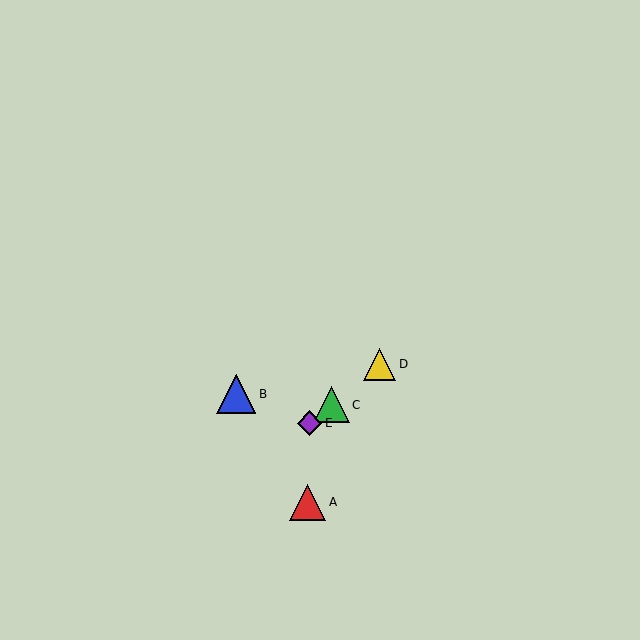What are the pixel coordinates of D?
Object D is at (380, 364).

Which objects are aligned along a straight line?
Objects C, D, E are aligned along a straight line.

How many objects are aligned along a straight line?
3 objects (C, D, E) are aligned along a straight line.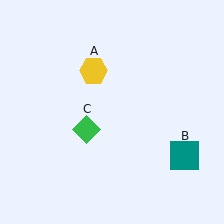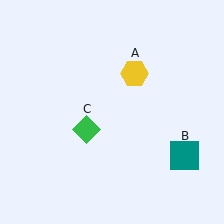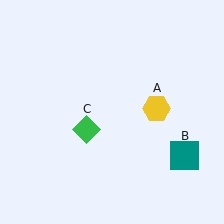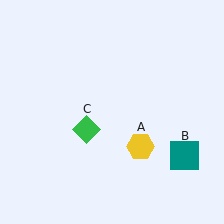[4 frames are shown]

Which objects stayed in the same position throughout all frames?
Teal square (object B) and green diamond (object C) remained stationary.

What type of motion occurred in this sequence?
The yellow hexagon (object A) rotated clockwise around the center of the scene.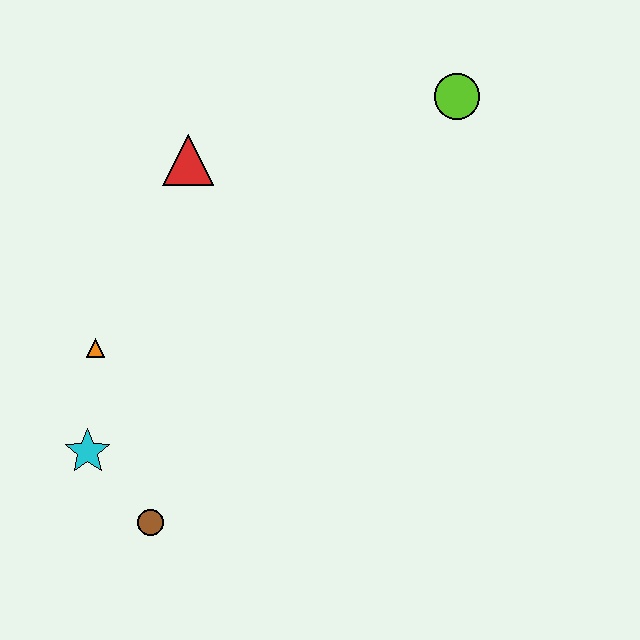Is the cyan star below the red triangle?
Yes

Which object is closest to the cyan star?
The brown circle is closest to the cyan star.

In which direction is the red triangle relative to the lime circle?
The red triangle is to the left of the lime circle.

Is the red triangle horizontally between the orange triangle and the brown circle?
No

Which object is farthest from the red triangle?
The brown circle is farthest from the red triangle.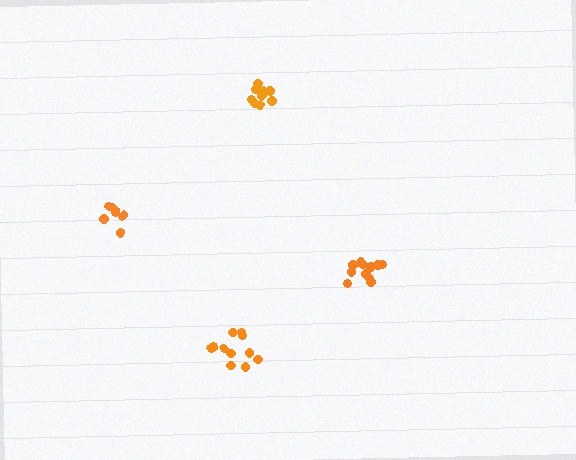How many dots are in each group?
Group 1: 11 dots, Group 2: 10 dots, Group 3: 11 dots, Group 4: 8 dots (40 total).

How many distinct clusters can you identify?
There are 4 distinct clusters.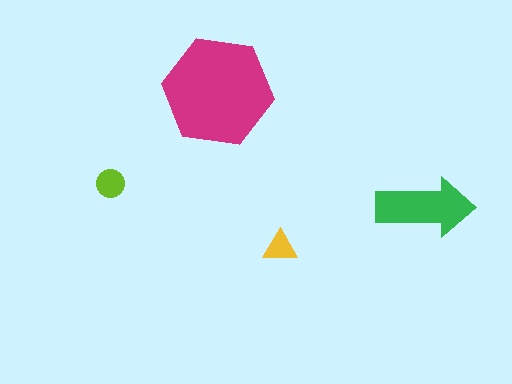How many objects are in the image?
There are 4 objects in the image.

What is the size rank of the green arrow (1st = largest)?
2nd.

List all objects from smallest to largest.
The yellow triangle, the lime circle, the green arrow, the magenta hexagon.